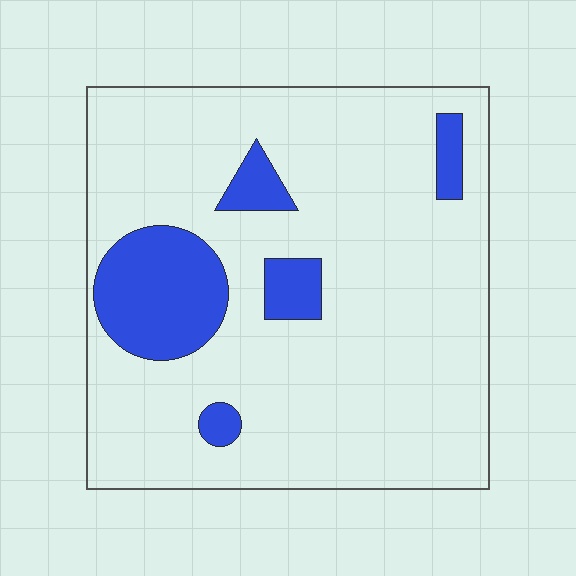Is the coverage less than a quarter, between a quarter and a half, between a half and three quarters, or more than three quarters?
Less than a quarter.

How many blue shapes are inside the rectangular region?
5.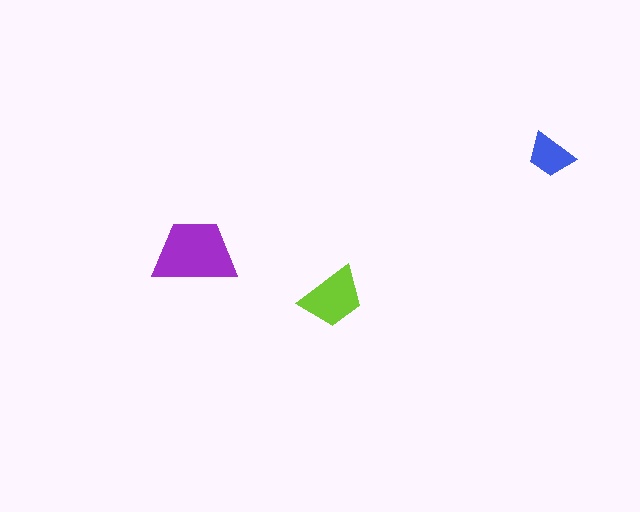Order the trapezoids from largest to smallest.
the purple one, the lime one, the blue one.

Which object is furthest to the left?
The purple trapezoid is leftmost.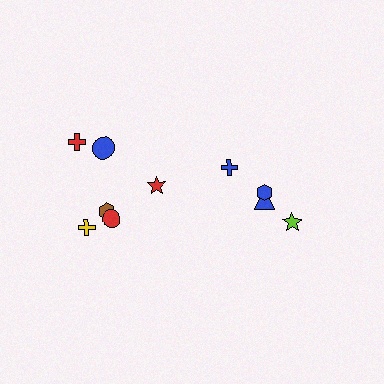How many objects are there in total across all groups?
There are 10 objects.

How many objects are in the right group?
There are 4 objects.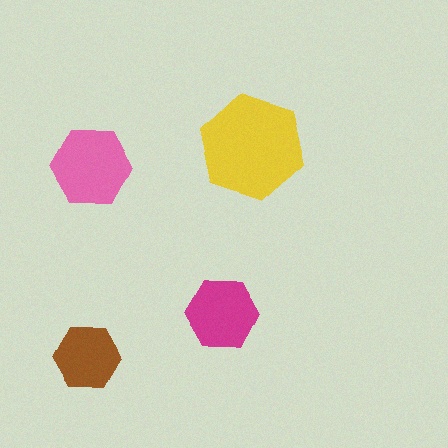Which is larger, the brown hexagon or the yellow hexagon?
The yellow one.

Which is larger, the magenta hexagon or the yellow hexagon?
The yellow one.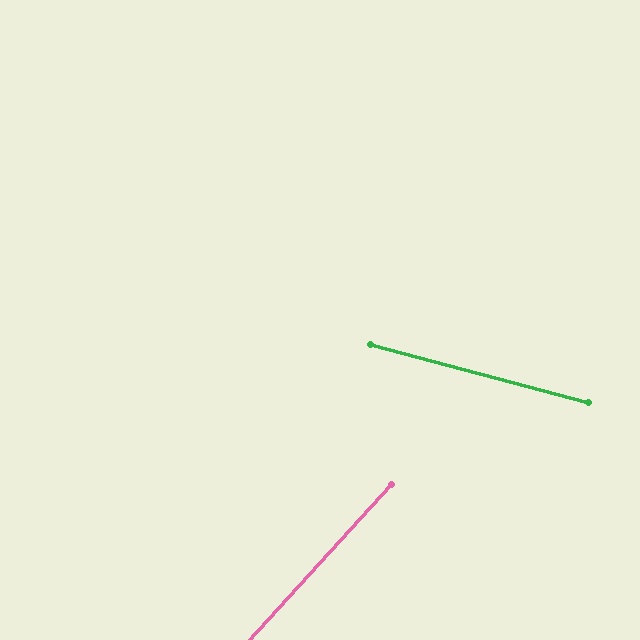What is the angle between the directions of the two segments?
Approximately 63 degrees.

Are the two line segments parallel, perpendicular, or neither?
Neither parallel nor perpendicular — they differ by about 63°.